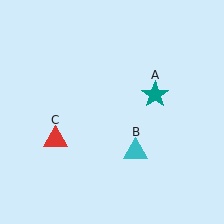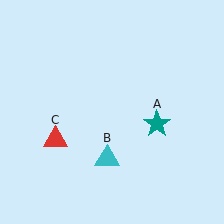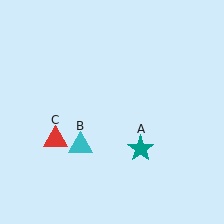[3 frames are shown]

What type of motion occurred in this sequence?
The teal star (object A), cyan triangle (object B) rotated clockwise around the center of the scene.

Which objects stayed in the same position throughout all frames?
Red triangle (object C) remained stationary.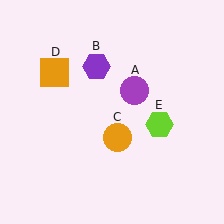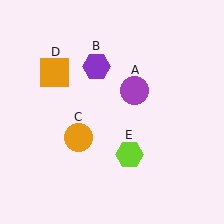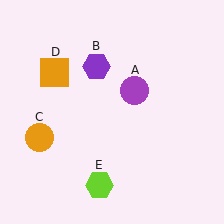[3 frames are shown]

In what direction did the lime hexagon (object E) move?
The lime hexagon (object E) moved down and to the left.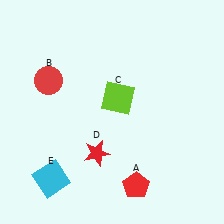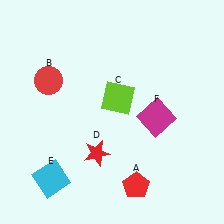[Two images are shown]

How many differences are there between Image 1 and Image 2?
There is 1 difference between the two images.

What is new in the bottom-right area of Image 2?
A magenta square (F) was added in the bottom-right area of Image 2.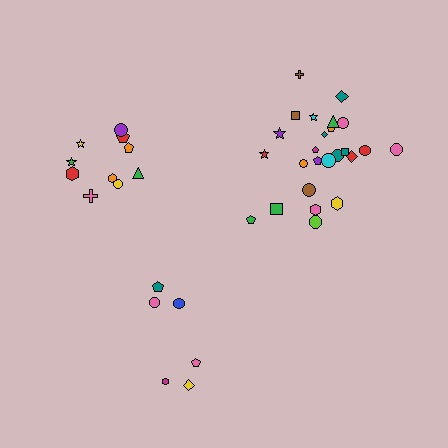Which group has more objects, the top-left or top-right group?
The top-right group.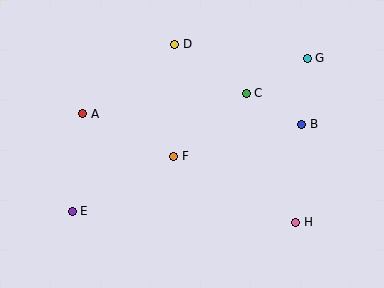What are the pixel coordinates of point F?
Point F is at (174, 156).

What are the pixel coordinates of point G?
Point G is at (307, 58).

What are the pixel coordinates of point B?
Point B is at (302, 124).